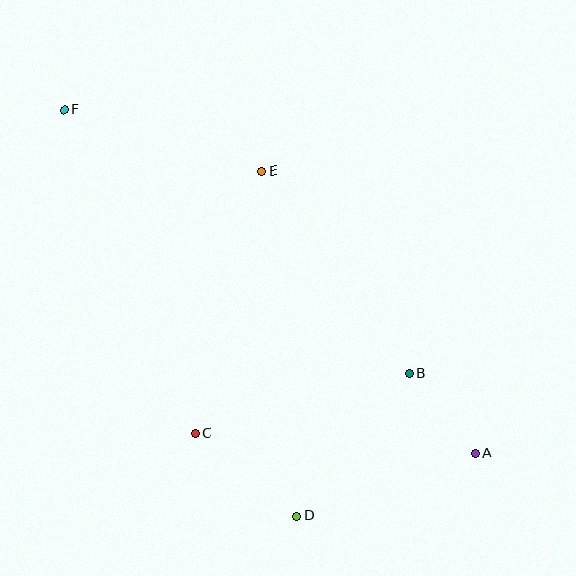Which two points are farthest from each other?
Points A and F are farthest from each other.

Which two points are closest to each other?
Points A and B are closest to each other.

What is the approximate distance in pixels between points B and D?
The distance between B and D is approximately 181 pixels.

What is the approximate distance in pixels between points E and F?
The distance between E and F is approximately 207 pixels.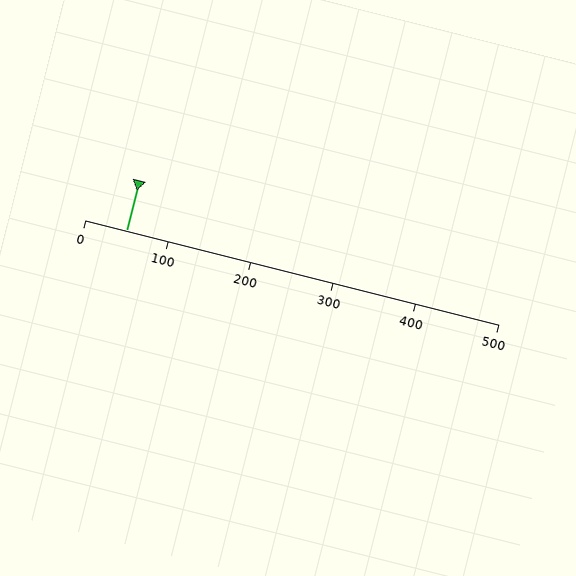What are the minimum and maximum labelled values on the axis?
The axis runs from 0 to 500.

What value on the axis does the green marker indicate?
The marker indicates approximately 50.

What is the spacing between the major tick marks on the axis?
The major ticks are spaced 100 apart.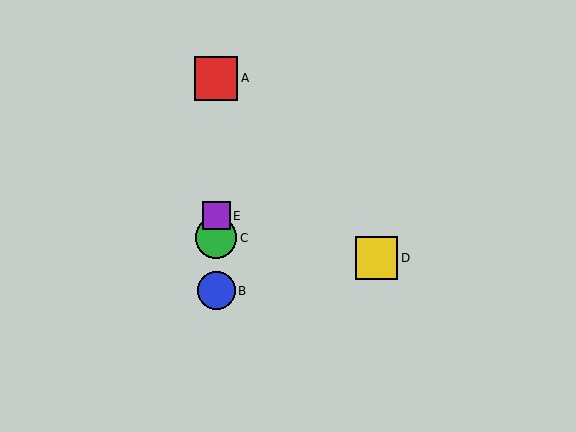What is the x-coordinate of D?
Object D is at x≈377.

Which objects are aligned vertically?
Objects A, B, C, E are aligned vertically.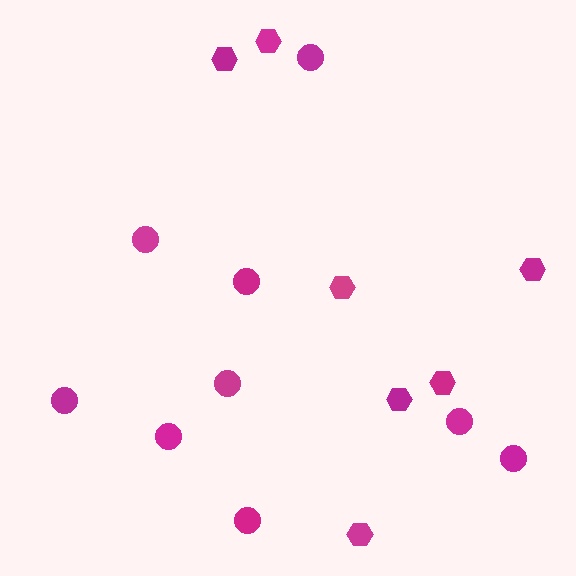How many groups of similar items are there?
There are 2 groups: one group of circles (9) and one group of hexagons (7).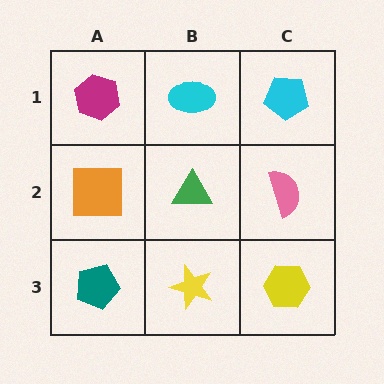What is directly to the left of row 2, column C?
A green triangle.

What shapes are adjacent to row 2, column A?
A magenta hexagon (row 1, column A), a teal pentagon (row 3, column A), a green triangle (row 2, column B).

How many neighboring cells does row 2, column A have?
3.